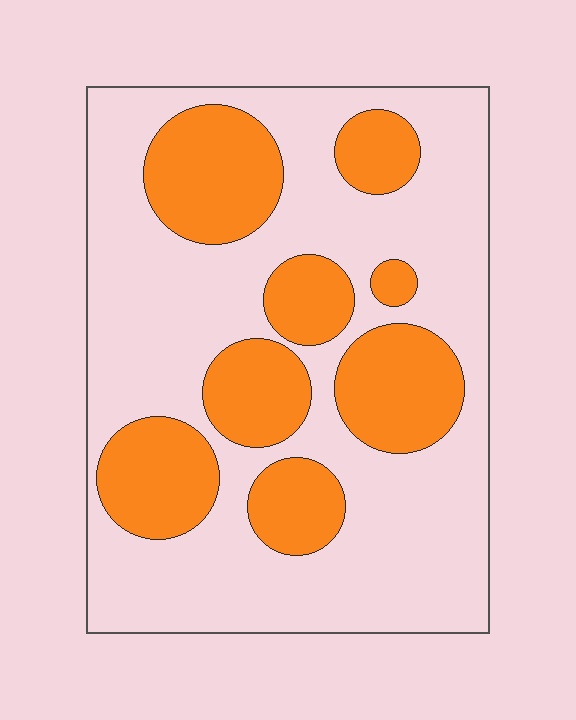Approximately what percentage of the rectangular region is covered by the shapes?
Approximately 35%.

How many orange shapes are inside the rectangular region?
8.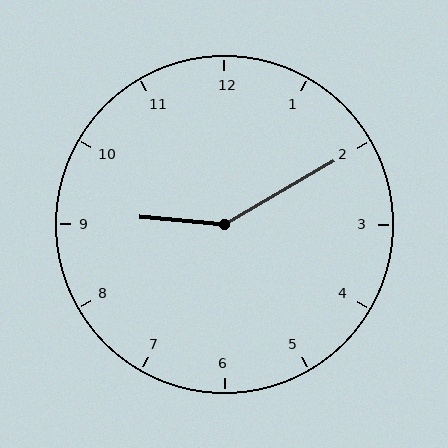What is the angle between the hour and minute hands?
Approximately 145 degrees.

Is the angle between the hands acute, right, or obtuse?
It is obtuse.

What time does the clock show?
9:10.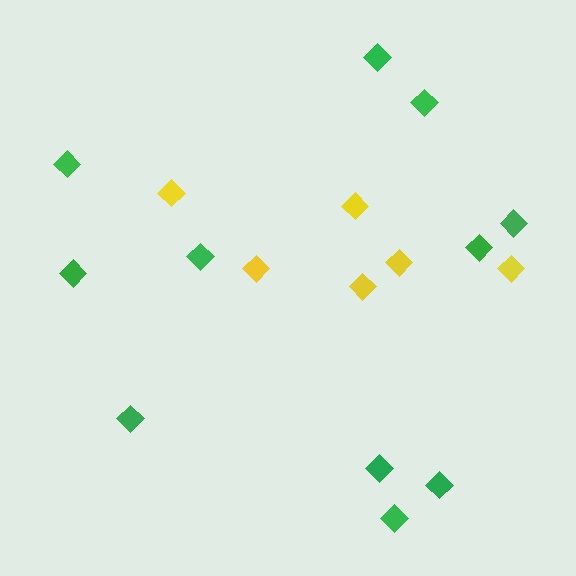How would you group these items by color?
There are 2 groups: one group of yellow diamonds (6) and one group of green diamonds (11).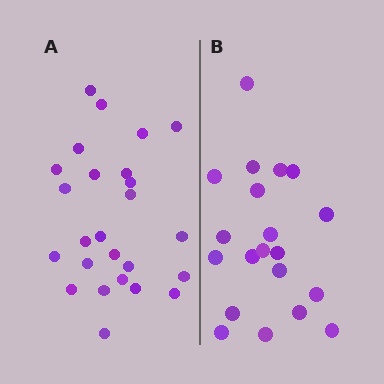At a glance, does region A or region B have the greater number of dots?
Region A (the left region) has more dots.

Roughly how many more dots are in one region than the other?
Region A has about 5 more dots than region B.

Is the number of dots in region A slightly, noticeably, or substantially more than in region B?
Region A has noticeably more, but not dramatically so. The ratio is roughly 1.2 to 1.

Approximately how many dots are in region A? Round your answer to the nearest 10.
About 20 dots. (The exact count is 25, which rounds to 20.)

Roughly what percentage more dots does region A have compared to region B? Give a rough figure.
About 25% more.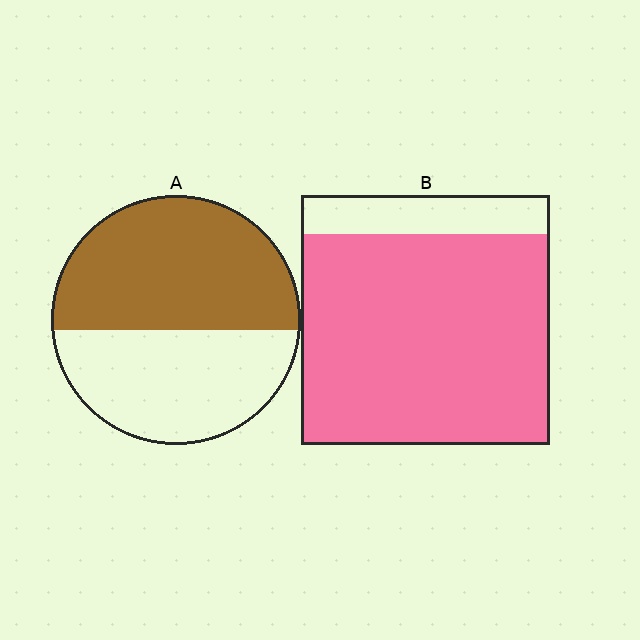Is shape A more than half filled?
Yes.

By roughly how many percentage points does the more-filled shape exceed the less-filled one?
By roughly 30 percentage points (B over A).